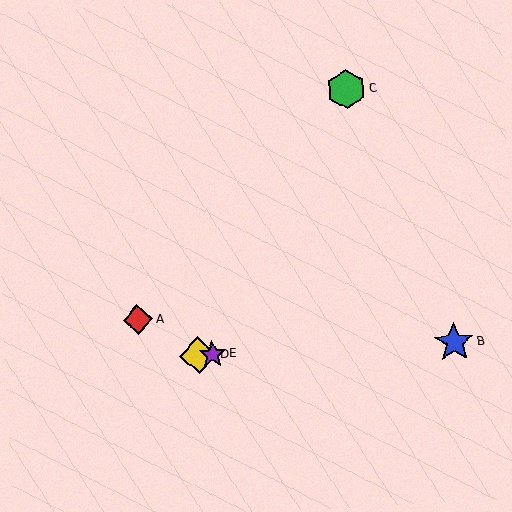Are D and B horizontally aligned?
Yes, both are at y≈355.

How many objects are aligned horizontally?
3 objects (B, D, E) are aligned horizontally.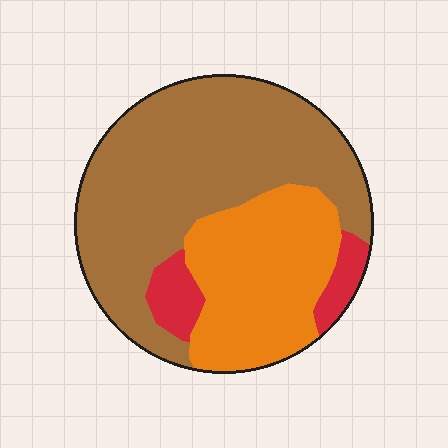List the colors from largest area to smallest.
From largest to smallest: brown, orange, red.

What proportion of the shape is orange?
Orange covers roughly 30% of the shape.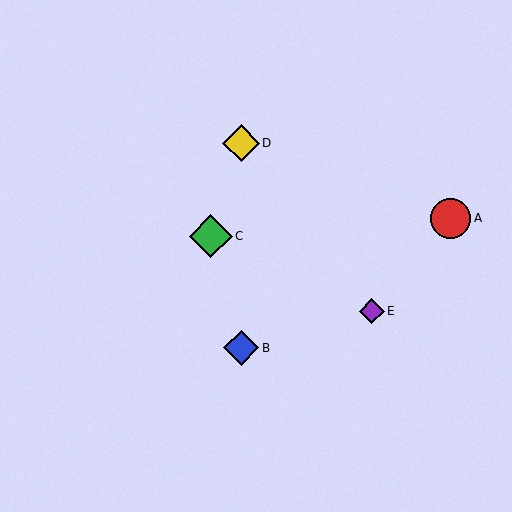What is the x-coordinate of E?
Object E is at x≈372.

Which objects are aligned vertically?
Objects B, D are aligned vertically.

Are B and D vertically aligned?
Yes, both are at x≈241.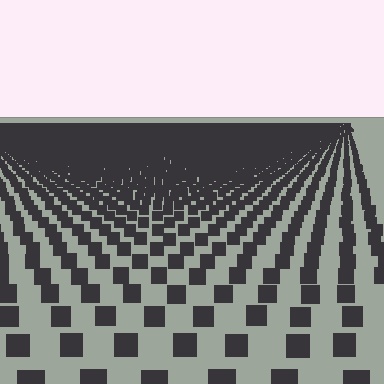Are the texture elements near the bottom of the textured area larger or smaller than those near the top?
Larger. Near the bottom, elements are closer to the viewer and appear at a bigger on-screen size.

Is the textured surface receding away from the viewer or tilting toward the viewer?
The surface is receding away from the viewer. Texture elements get smaller and denser toward the top.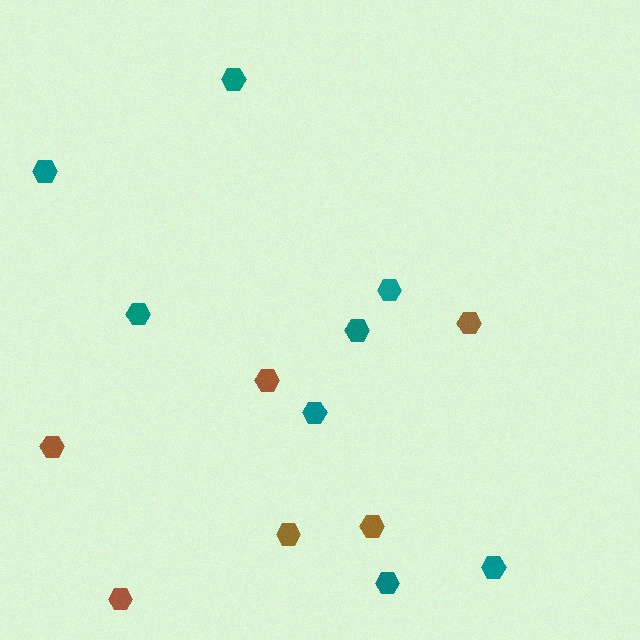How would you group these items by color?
There are 2 groups: one group of teal hexagons (8) and one group of brown hexagons (6).